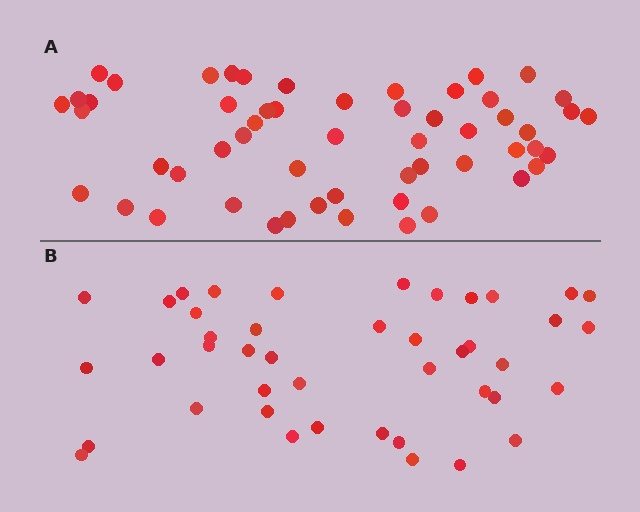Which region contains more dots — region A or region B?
Region A (the top region) has more dots.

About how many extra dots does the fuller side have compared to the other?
Region A has roughly 12 or so more dots than region B.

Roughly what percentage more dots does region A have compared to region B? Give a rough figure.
About 30% more.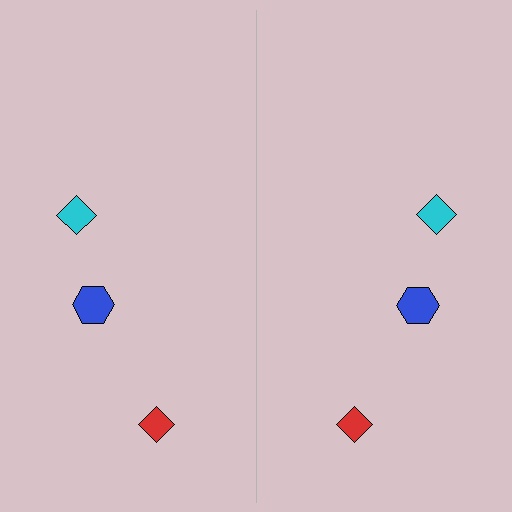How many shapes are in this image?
There are 6 shapes in this image.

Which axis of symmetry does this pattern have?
The pattern has a vertical axis of symmetry running through the center of the image.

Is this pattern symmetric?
Yes, this pattern has bilateral (reflection) symmetry.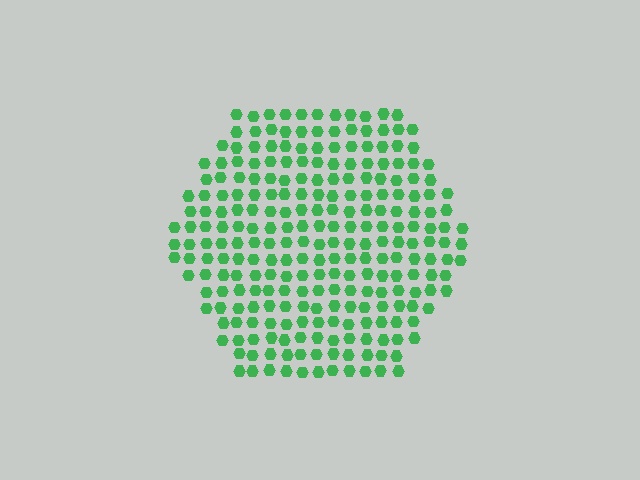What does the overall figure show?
The overall figure shows a hexagon.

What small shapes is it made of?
It is made of small hexagons.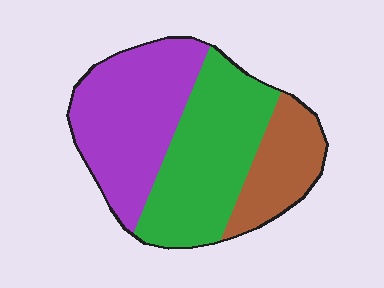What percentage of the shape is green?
Green takes up about two fifths (2/5) of the shape.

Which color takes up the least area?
Brown, at roughly 20%.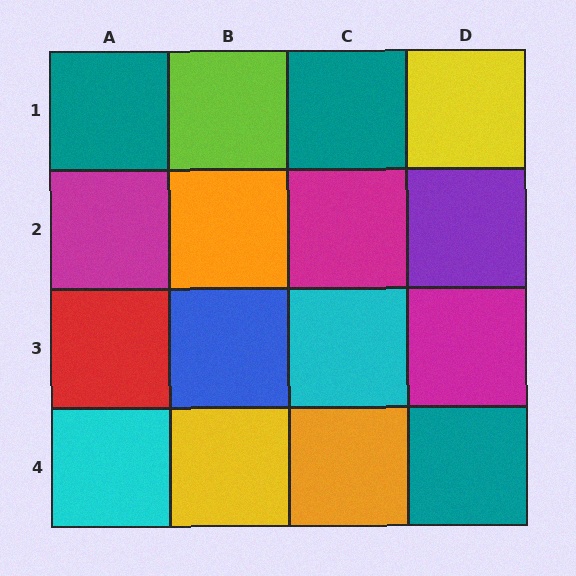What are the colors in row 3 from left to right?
Red, blue, cyan, magenta.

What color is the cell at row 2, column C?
Magenta.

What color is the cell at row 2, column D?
Purple.